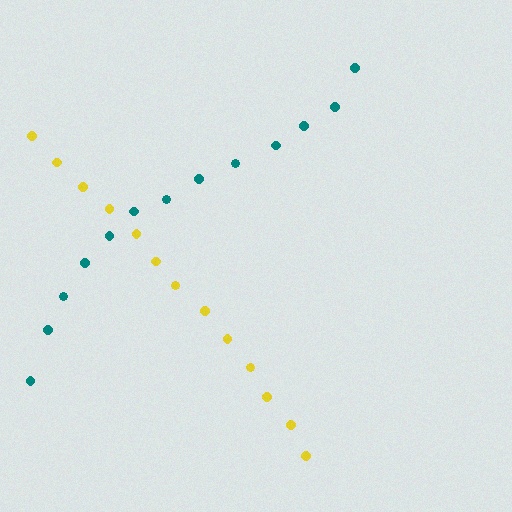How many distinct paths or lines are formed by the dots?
There are 2 distinct paths.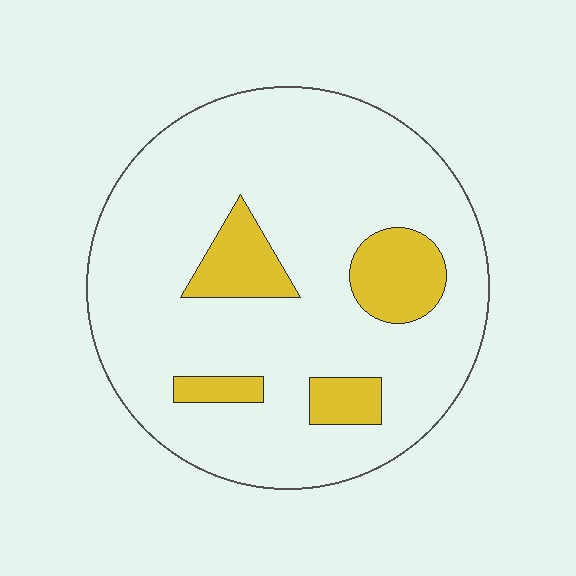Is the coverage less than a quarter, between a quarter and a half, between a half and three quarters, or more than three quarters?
Less than a quarter.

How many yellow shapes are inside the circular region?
4.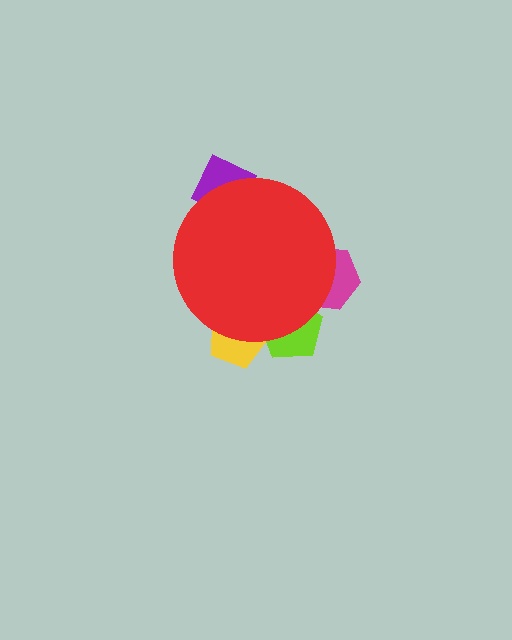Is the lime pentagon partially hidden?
Yes, the lime pentagon is partially hidden behind the red circle.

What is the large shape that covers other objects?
A red circle.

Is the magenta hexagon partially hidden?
Yes, the magenta hexagon is partially hidden behind the red circle.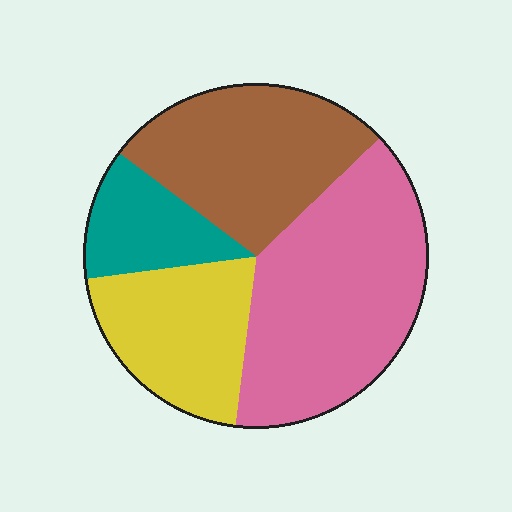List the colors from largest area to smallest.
From largest to smallest: pink, brown, yellow, teal.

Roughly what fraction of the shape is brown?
Brown takes up about one quarter (1/4) of the shape.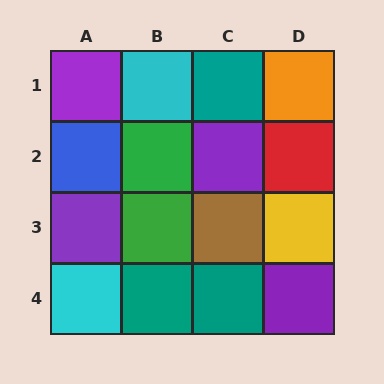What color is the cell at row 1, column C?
Teal.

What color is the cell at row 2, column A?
Blue.